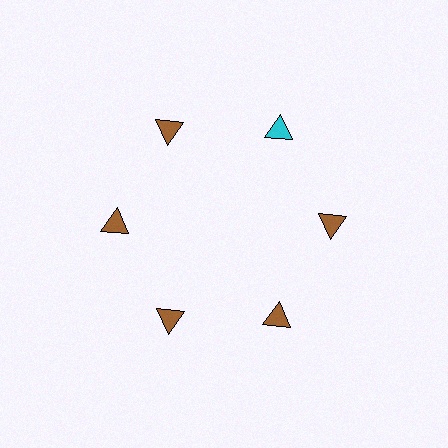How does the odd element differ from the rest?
It has a different color: cyan instead of brown.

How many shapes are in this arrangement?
There are 6 shapes arranged in a ring pattern.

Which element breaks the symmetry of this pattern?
The cyan triangle at roughly the 1 o'clock position breaks the symmetry. All other shapes are brown triangles.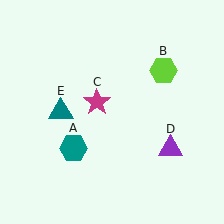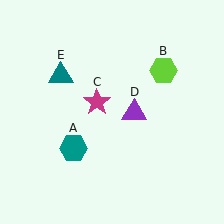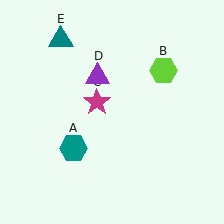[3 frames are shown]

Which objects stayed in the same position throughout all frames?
Teal hexagon (object A) and lime hexagon (object B) and magenta star (object C) remained stationary.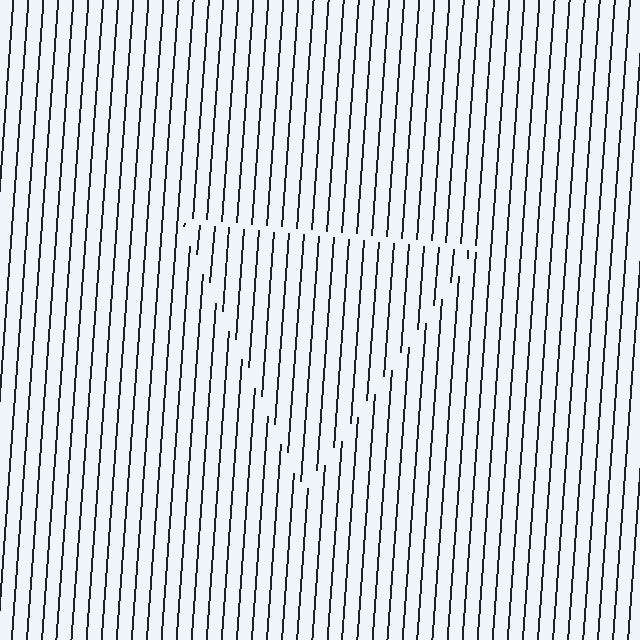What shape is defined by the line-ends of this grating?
An illusory triangle. The interior of the shape contains the same grating, shifted by half a period — the contour is defined by the phase discontinuity where line-ends from the inner and outer gratings abut.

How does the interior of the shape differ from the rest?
The interior of the shape contains the same grating, shifted by half a period — the contour is defined by the phase discontinuity where line-ends from the inner and outer gratings abut.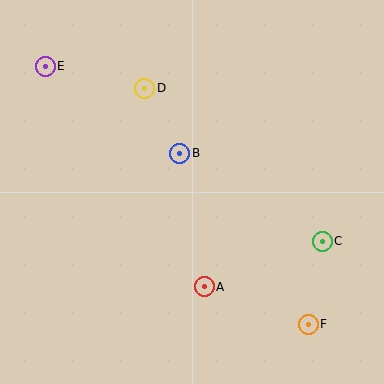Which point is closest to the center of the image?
Point B at (180, 153) is closest to the center.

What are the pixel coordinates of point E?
Point E is at (45, 66).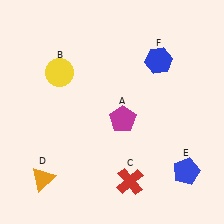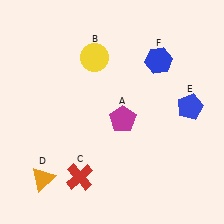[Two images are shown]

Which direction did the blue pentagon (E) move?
The blue pentagon (E) moved up.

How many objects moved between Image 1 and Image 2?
3 objects moved between the two images.